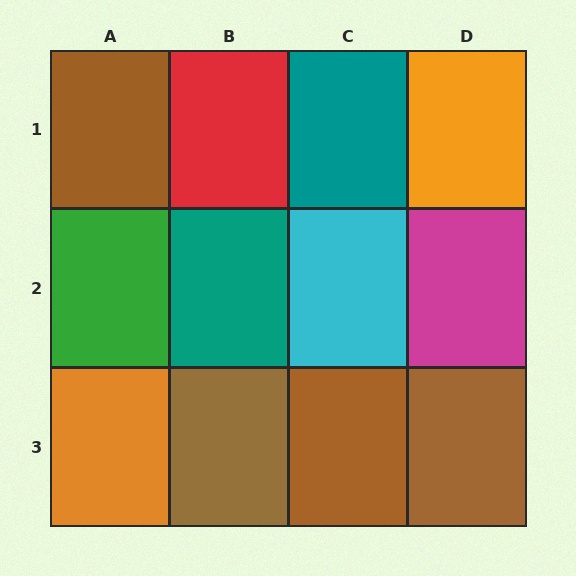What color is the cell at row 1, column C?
Teal.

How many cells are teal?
2 cells are teal.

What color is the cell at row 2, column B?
Teal.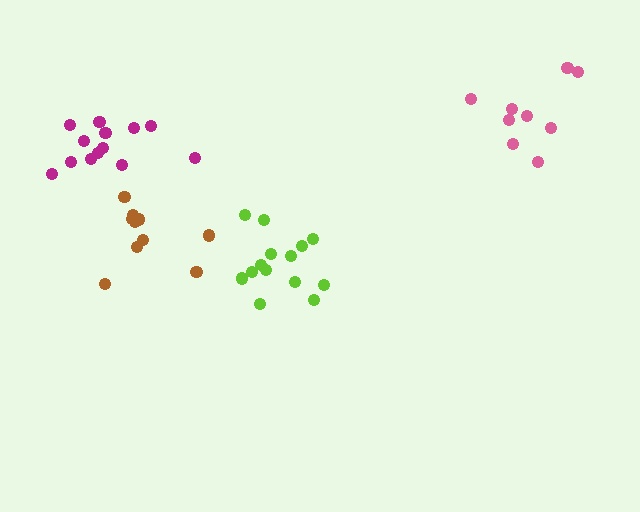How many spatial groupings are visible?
There are 4 spatial groupings.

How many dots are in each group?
Group 1: 14 dots, Group 2: 9 dots, Group 3: 13 dots, Group 4: 10 dots (46 total).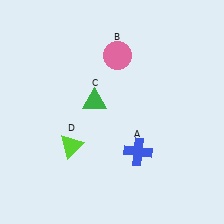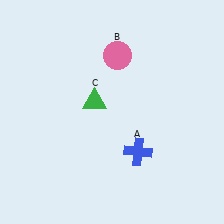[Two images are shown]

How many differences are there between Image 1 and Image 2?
There is 1 difference between the two images.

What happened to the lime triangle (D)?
The lime triangle (D) was removed in Image 2. It was in the bottom-left area of Image 1.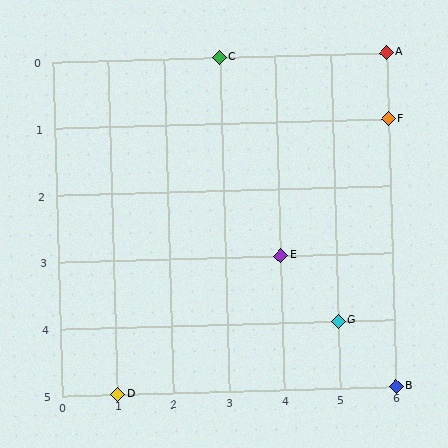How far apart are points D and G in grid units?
Points D and G are 4 columns and 1 row apart (about 4.1 grid units diagonally).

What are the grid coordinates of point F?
Point F is at grid coordinates (6, 1).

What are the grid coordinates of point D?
Point D is at grid coordinates (1, 5).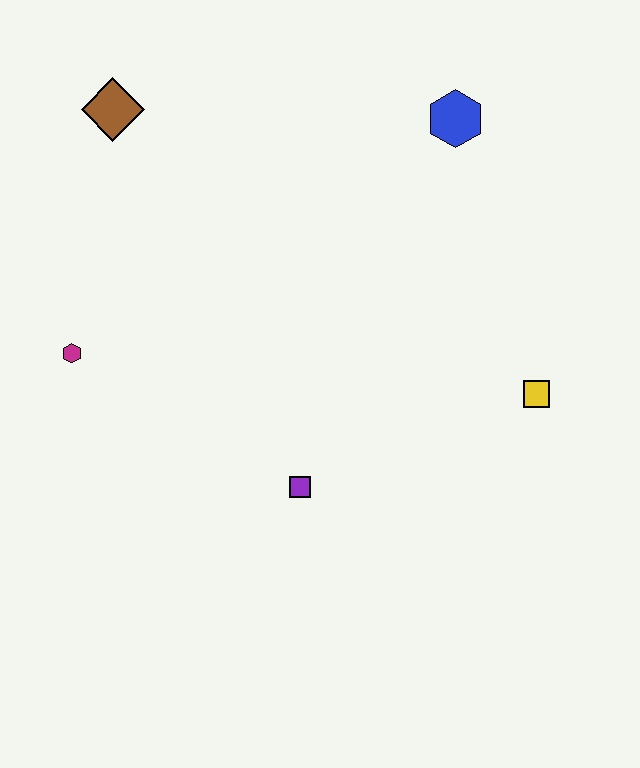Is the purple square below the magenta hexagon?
Yes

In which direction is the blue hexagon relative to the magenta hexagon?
The blue hexagon is to the right of the magenta hexagon.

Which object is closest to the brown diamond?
The magenta hexagon is closest to the brown diamond.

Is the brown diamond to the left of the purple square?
Yes